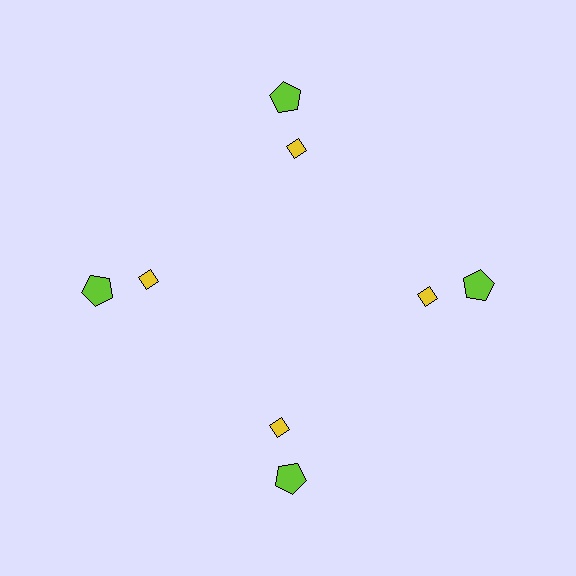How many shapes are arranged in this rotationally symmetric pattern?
There are 8 shapes, arranged in 4 groups of 2.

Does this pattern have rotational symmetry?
Yes, this pattern has 4-fold rotational symmetry. It looks the same after rotating 90 degrees around the center.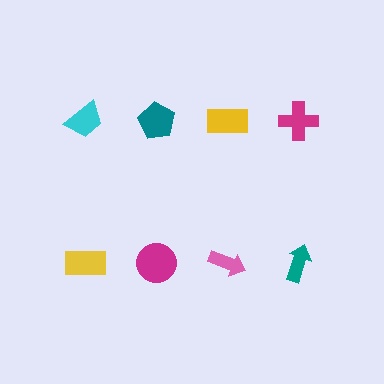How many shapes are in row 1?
4 shapes.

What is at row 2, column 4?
A teal arrow.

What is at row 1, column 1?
A cyan trapezoid.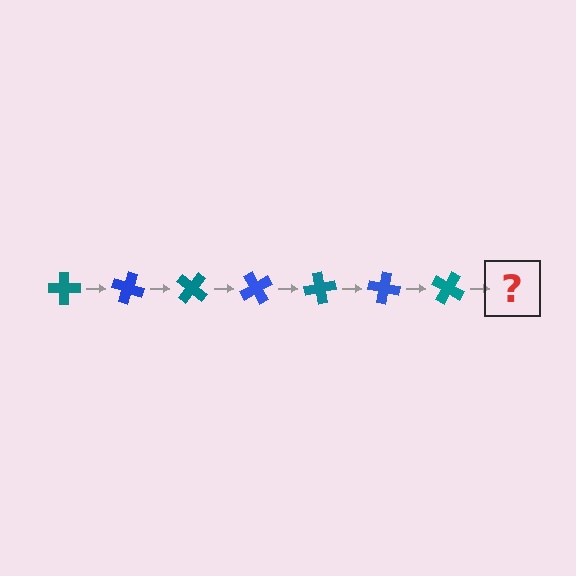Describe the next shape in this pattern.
It should be a blue cross, rotated 140 degrees from the start.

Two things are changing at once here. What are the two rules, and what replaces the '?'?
The two rules are that it rotates 20 degrees each step and the color cycles through teal and blue. The '?' should be a blue cross, rotated 140 degrees from the start.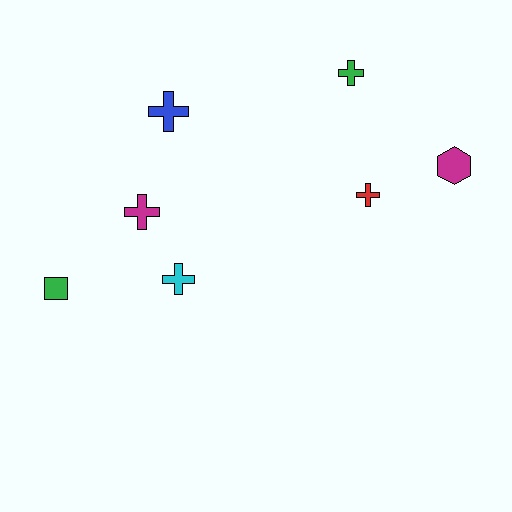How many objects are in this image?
There are 7 objects.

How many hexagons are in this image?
There is 1 hexagon.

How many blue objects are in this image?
There is 1 blue object.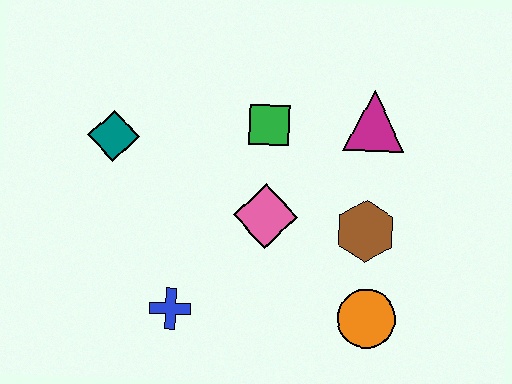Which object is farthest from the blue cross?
The magenta triangle is farthest from the blue cross.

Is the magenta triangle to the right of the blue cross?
Yes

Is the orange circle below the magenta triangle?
Yes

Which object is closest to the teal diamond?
The green square is closest to the teal diamond.